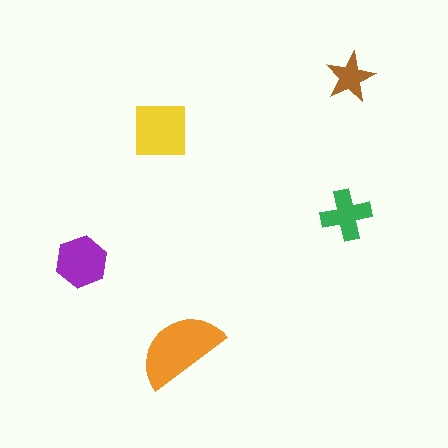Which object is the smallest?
The brown star.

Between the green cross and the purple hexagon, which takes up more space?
The purple hexagon.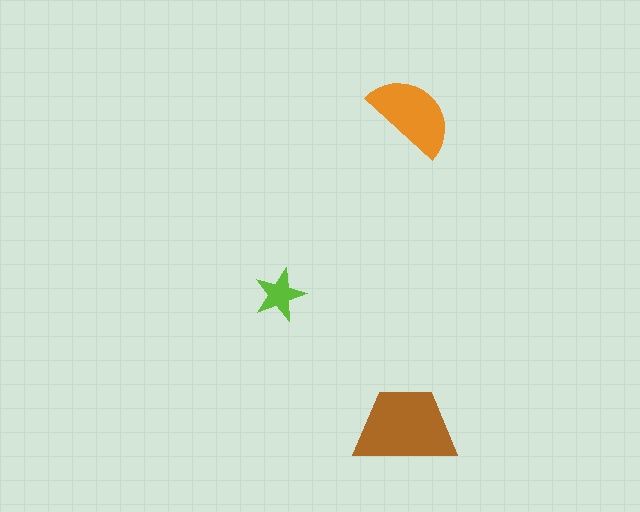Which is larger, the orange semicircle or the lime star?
The orange semicircle.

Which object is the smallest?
The lime star.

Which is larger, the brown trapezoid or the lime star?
The brown trapezoid.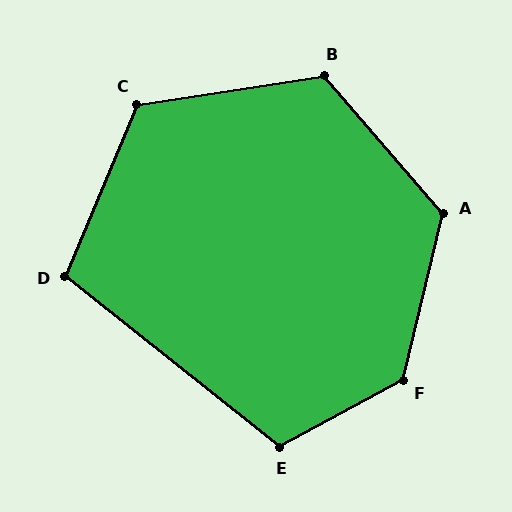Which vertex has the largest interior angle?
F, at approximately 132 degrees.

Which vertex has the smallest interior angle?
D, at approximately 106 degrees.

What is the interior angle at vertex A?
Approximately 125 degrees (obtuse).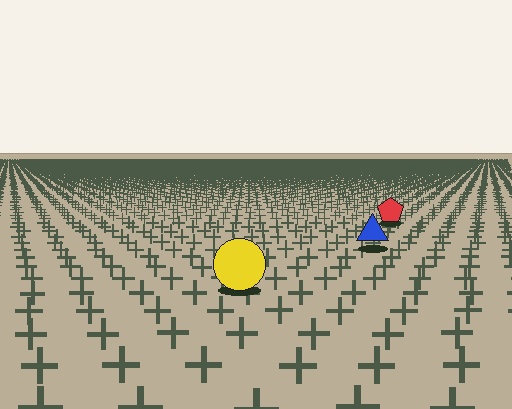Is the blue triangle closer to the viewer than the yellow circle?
No. The yellow circle is closer — you can tell from the texture gradient: the ground texture is coarser near it.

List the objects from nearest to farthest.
From nearest to farthest: the yellow circle, the blue triangle, the red pentagon.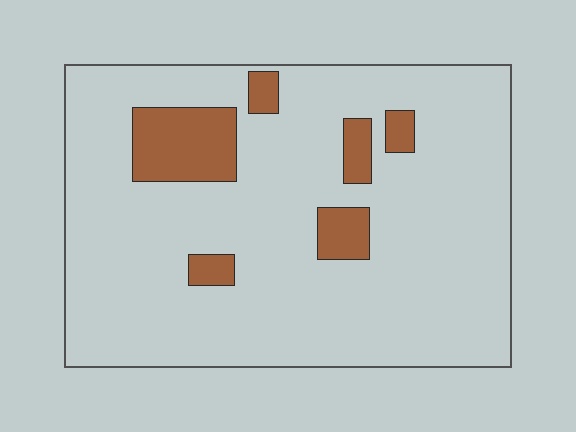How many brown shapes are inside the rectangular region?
6.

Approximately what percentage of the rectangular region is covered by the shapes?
Approximately 10%.